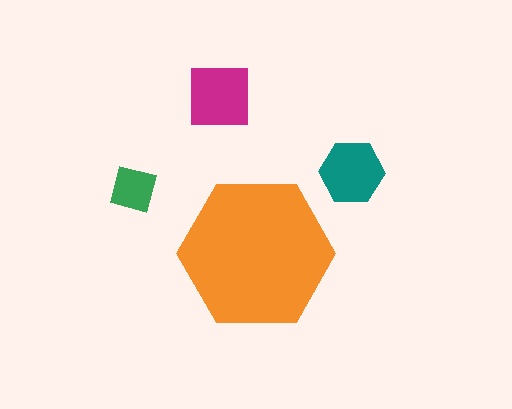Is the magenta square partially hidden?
No, the magenta square is fully visible.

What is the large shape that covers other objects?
An orange hexagon.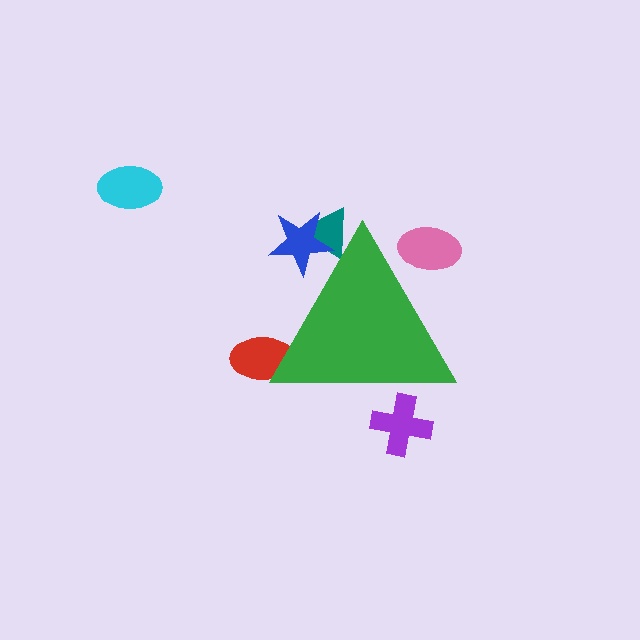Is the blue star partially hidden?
Yes, the blue star is partially hidden behind the green triangle.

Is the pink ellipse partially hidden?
Yes, the pink ellipse is partially hidden behind the green triangle.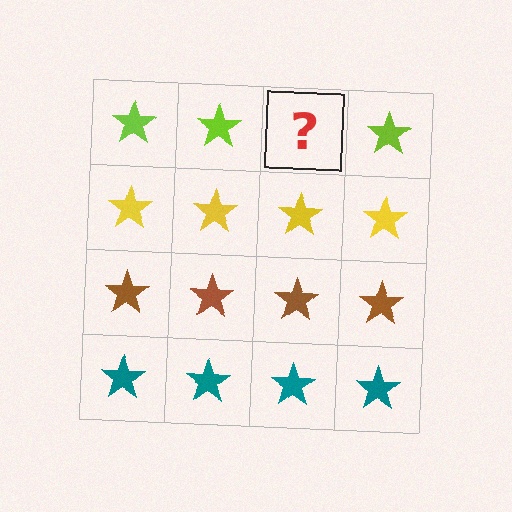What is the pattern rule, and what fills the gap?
The rule is that each row has a consistent color. The gap should be filled with a lime star.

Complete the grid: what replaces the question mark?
The question mark should be replaced with a lime star.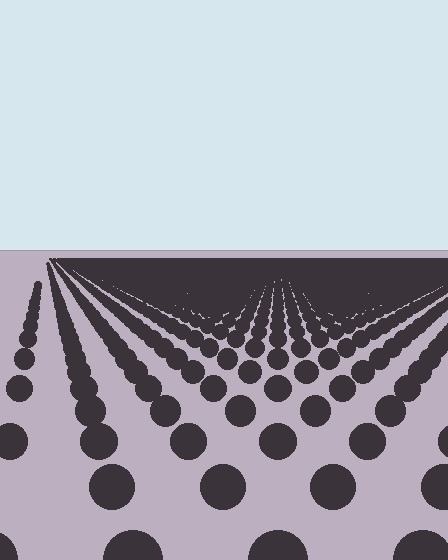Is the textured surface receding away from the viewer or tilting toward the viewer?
The surface is receding away from the viewer. Texture elements get smaller and denser toward the top.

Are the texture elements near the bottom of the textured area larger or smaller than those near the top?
Larger. Near the bottom, elements are closer to the viewer and appear at a bigger on-screen size.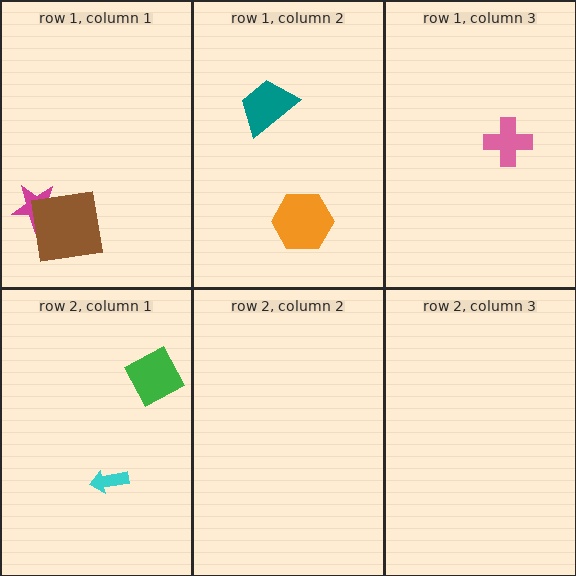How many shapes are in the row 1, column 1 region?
2.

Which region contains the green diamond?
The row 2, column 1 region.